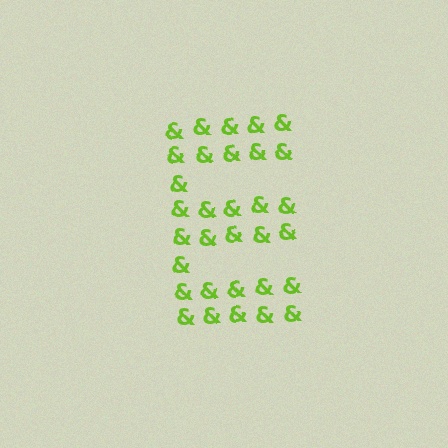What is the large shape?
The large shape is the letter E.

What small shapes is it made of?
It is made of small ampersands.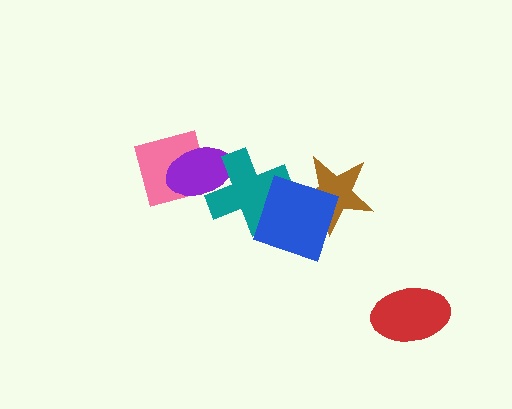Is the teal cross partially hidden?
Yes, it is partially covered by another shape.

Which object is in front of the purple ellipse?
The teal cross is in front of the purple ellipse.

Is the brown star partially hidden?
Yes, it is partially covered by another shape.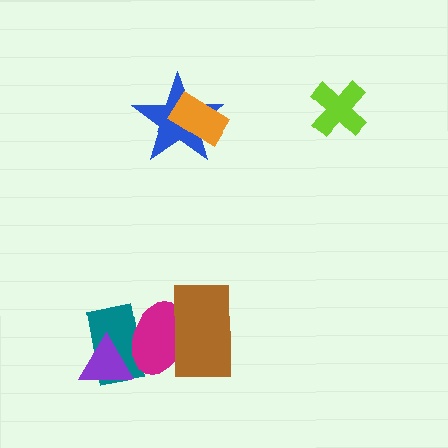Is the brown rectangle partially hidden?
No, no other shape covers it.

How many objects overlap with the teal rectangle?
2 objects overlap with the teal rectangle.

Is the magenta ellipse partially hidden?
Yes, it is partially covered by another shape.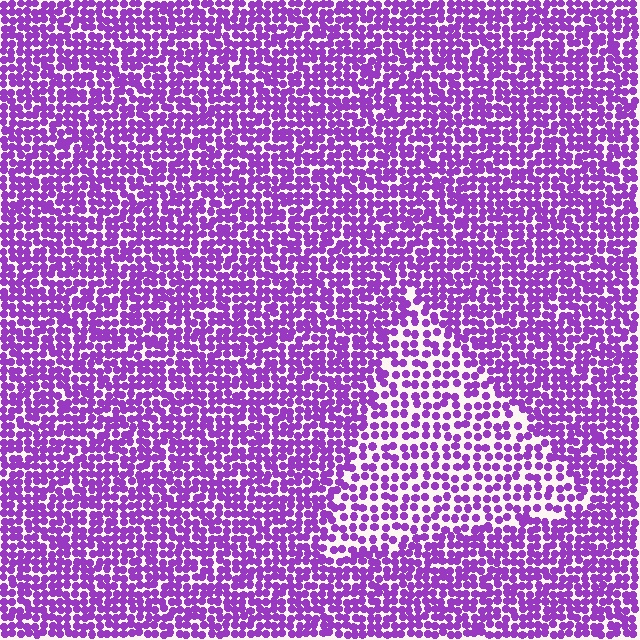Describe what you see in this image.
The image contains small purple elements arranged at two different densities. A triangle-shaped region is visible where the elements are less densely packed than the surrounding area.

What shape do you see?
I see a triangle.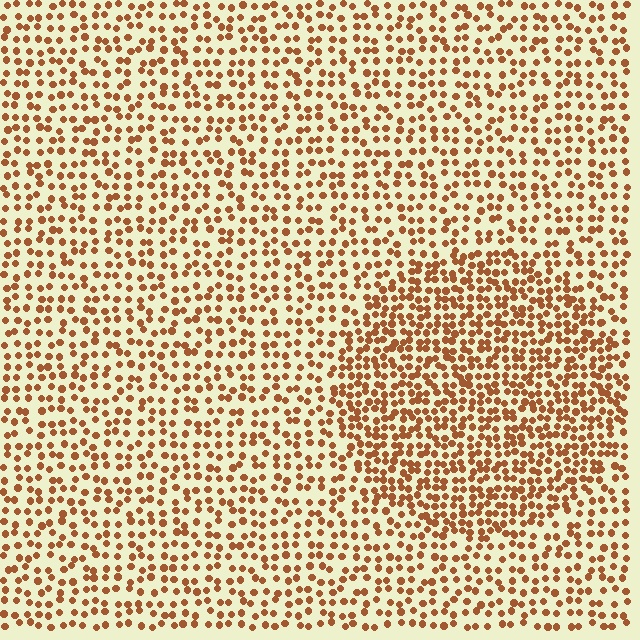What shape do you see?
I see a circle.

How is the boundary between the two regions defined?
The boundary is defined by a change in element density (approximately 1.7x ratio). All elements are the same color, size, and shape.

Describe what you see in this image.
The image contains small brown elements arranged at two different densities. A circle-shaped region is visible where the elements are more densely packed than the surrounding area.